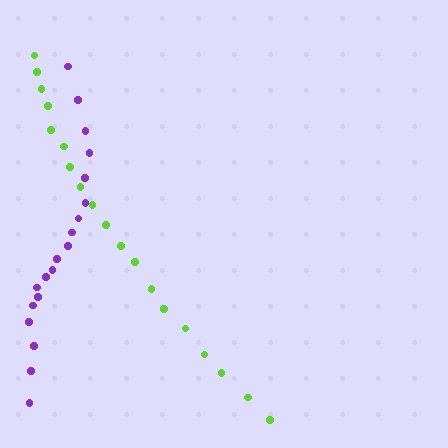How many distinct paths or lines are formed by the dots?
There are 2 distinct paths.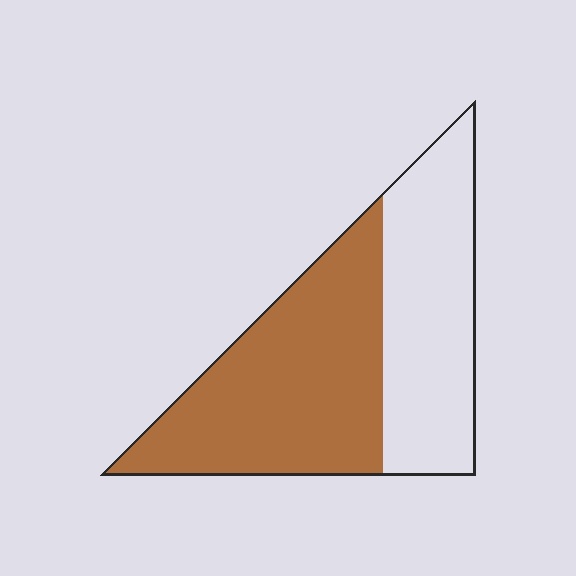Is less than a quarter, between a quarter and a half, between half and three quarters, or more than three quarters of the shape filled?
Between half and three quarters.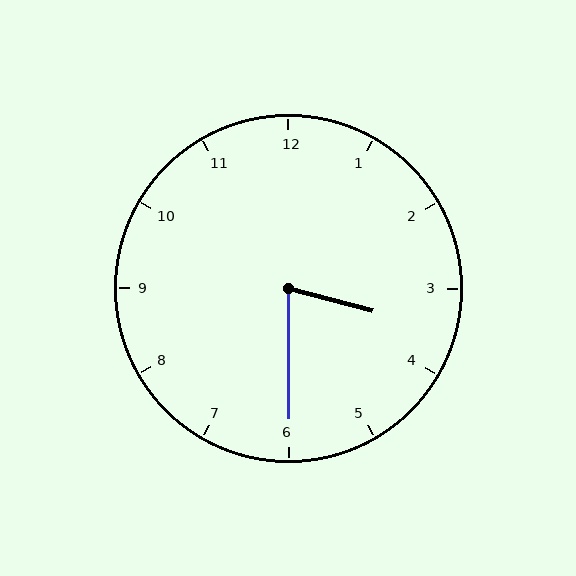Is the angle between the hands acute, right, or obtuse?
It is acute.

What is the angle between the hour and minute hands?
Approximately 75 degrees.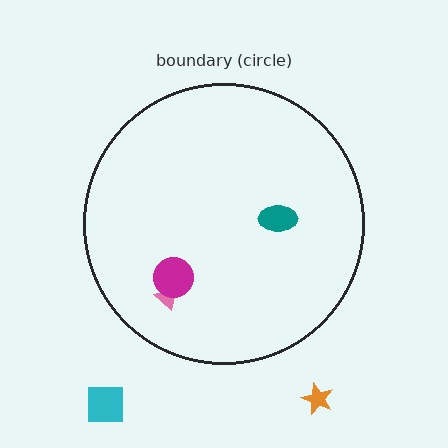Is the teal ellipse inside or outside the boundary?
Inside.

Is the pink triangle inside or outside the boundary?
Inside.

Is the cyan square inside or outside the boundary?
Outside.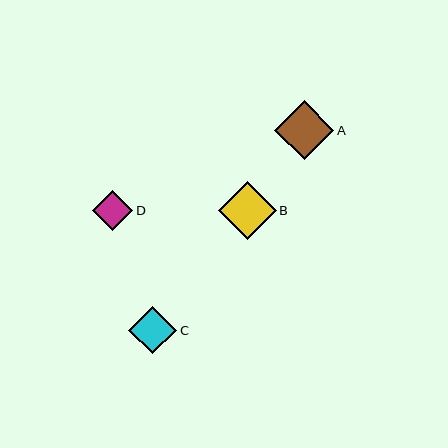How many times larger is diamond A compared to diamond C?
Diamond A is approximately 1.2 times the size of diamond C.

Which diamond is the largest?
Diamond A is the largest with a size of approximately 59 pixels.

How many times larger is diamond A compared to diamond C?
Diamond A is approximately 1.2 times the size of diamond C.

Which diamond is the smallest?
Diamond D is the smallest with a size of approximately 40 pixels.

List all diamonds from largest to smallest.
From largest to smallest: A, B, C, D.